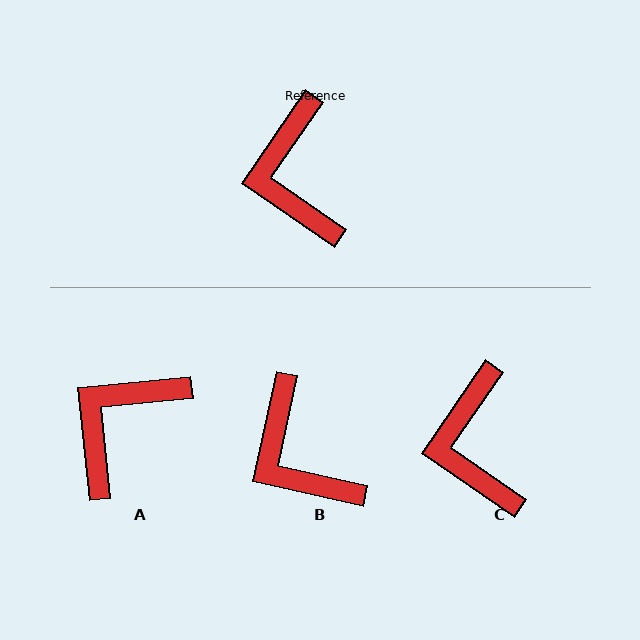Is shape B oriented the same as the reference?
No, it is off by about 22 degrees.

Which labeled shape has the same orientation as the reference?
C.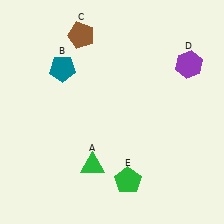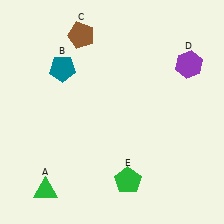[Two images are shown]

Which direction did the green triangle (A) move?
The green triangle (A) moved left.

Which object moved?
The green triangle (A) moved left.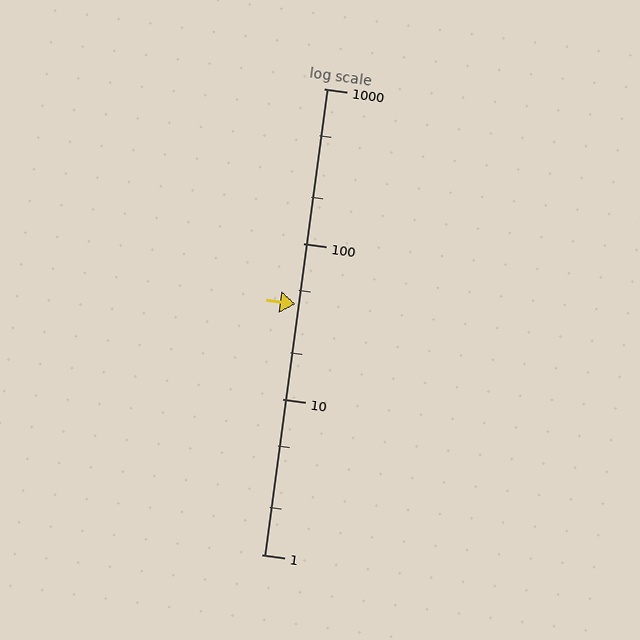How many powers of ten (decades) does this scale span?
The scale spans 3 decades, from 1 to 1000.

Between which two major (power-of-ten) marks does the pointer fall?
The pointer is between 10 and 100.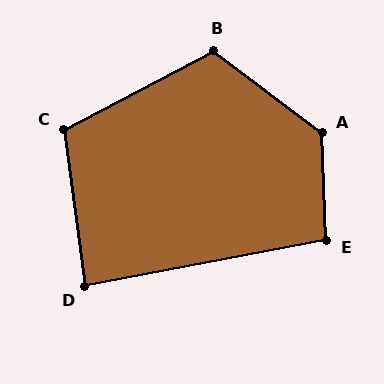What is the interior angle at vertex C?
Approximately 110 degrees (obtuse).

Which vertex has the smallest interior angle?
D, at approximately 87 degrees.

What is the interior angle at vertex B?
Approximately 115 degrees (obtuse).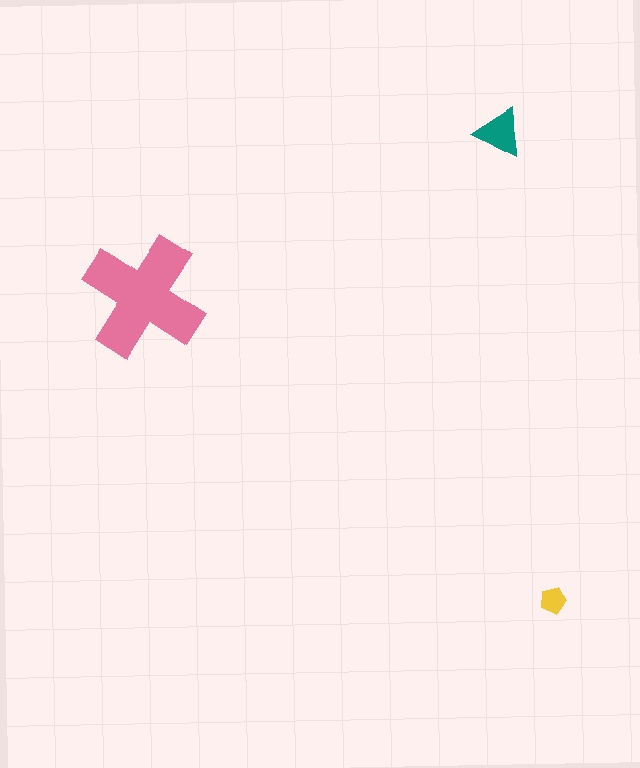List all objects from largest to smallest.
The pink cross, the teal triangle, the yellow pentagon.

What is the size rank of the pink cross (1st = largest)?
1st.